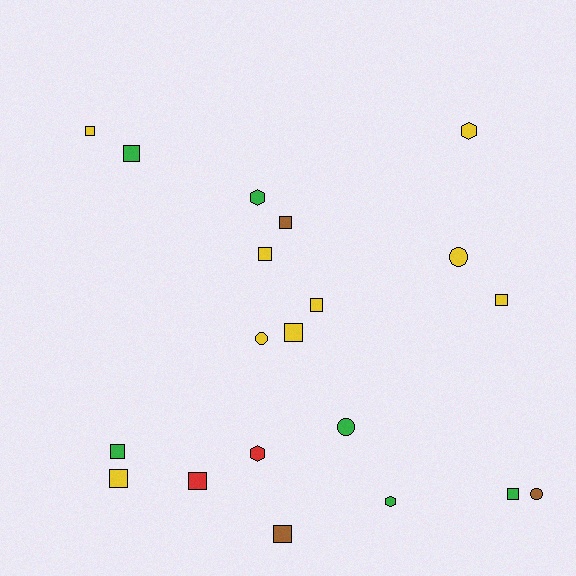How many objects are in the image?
There are 20 objects.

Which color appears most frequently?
Yellow, with 9 objects.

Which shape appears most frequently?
Square, with 12 objects.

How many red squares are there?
There is 1 red square.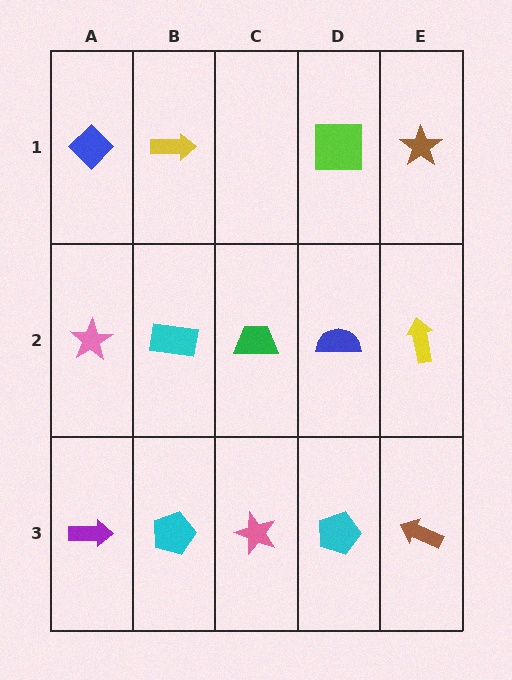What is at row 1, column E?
A brown star.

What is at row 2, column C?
A green trapezoid.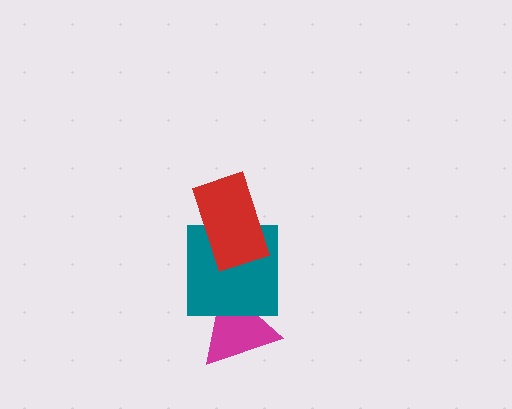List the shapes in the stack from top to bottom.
From top to bottom: the red rectangle, the teal square, the magenta triangle.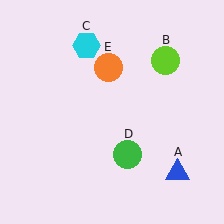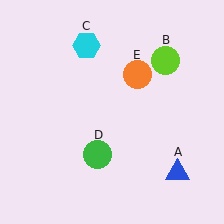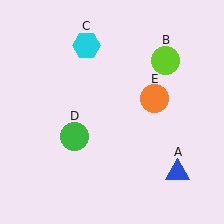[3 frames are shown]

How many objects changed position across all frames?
2 objects changed position: green circle (object D), orange circle (object E).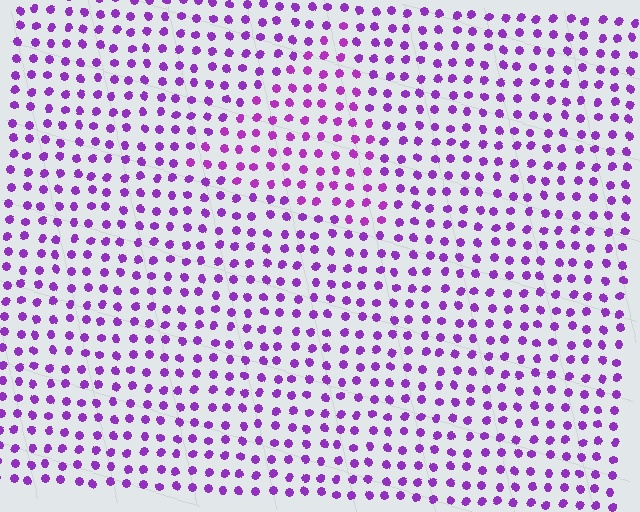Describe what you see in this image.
The image is filled with small purple elements in a uniform arrangement. A triangle-shaped region is visible where the elements are tinted to a slightly different hue, forming a subtle color boundary.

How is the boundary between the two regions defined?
The boundary is defined purely by a slight shift in hue (about 15 degrees). Spacing, size, and orientation are identical on both sides.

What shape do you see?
I see a triangle.